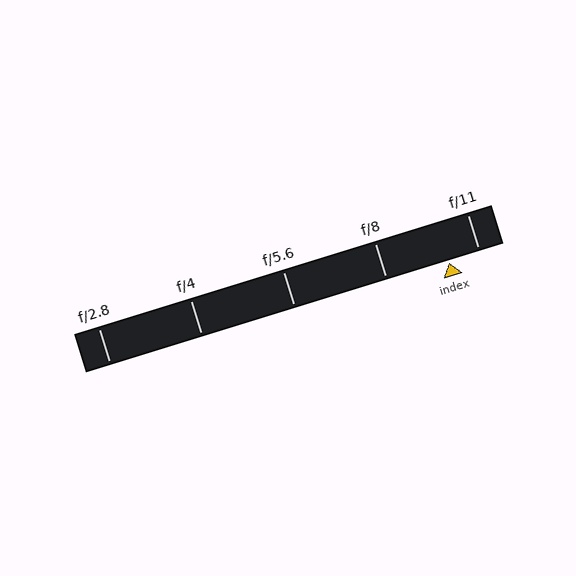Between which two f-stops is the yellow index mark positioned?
The index mark is between f/8 and f/11.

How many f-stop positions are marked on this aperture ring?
There are 5 f-stop positions marked.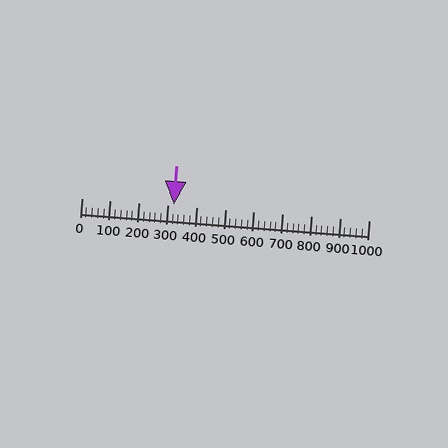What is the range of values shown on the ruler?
The ruler shows values from 0 to 1000.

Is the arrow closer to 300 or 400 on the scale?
The arrow is closer to 300.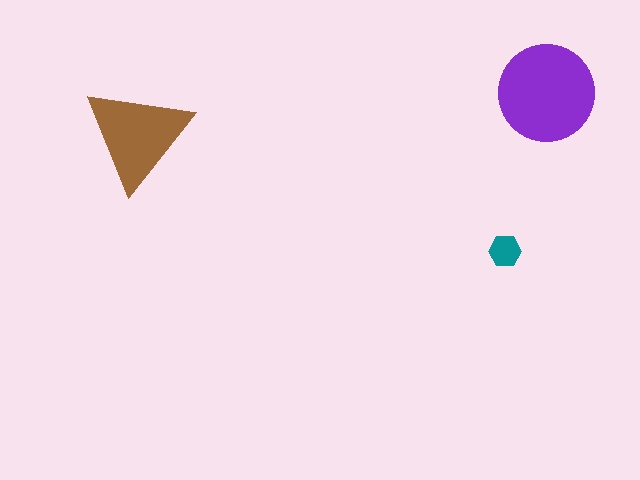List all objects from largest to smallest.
The purple circle, the brown triangle, the teal hexagon.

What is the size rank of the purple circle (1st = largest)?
1st.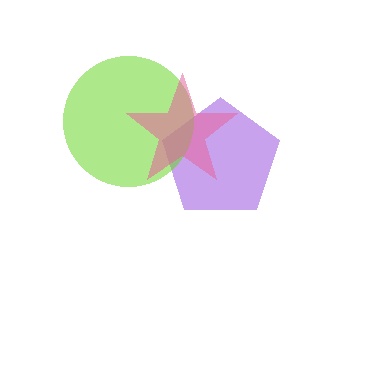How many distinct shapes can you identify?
There are 3 distinct shapes: a purple pentagon, a lime circle, a pink star.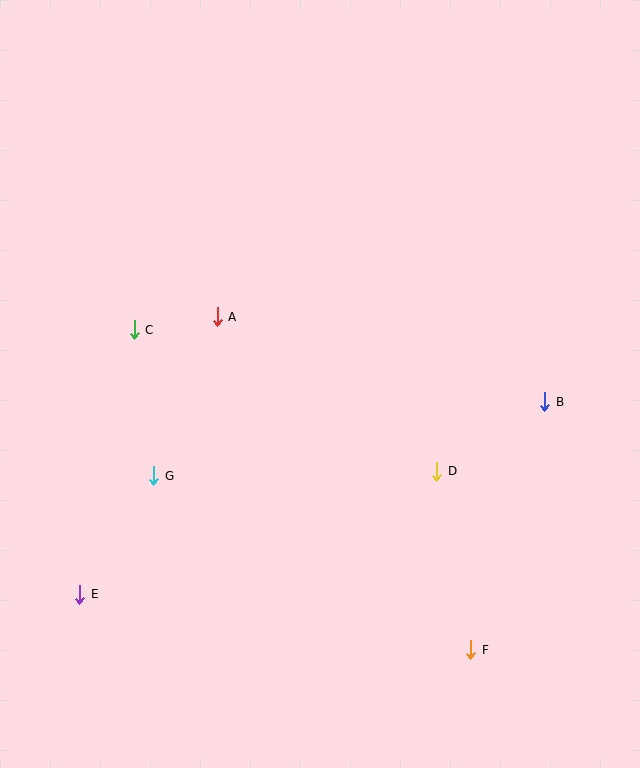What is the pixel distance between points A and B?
The distance between A and B is 338 pixels.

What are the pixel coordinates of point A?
Point A is at (217, 317).